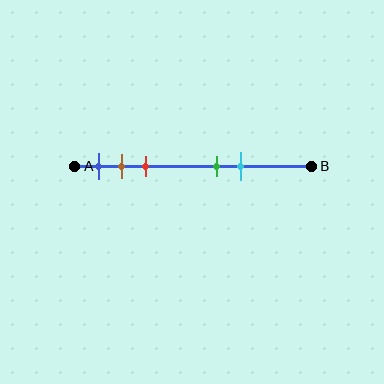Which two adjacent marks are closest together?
The brown and red marks are the closest adjacent pair.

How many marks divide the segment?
There are 5 marks dividing the segment.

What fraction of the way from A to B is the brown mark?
The brown mark is approximately 20% (0.2) of the way from A to B.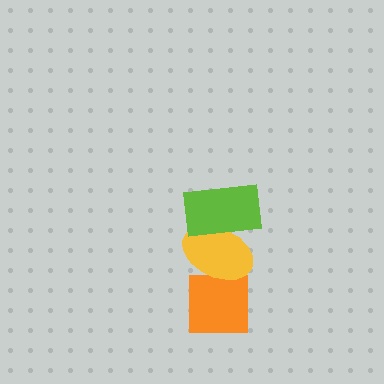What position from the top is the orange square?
The orange square is 3rd from the top.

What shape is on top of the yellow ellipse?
The lime rectangle is on top of the yellow ellipse.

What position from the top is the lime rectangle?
The lime rectangle is 1st from the top.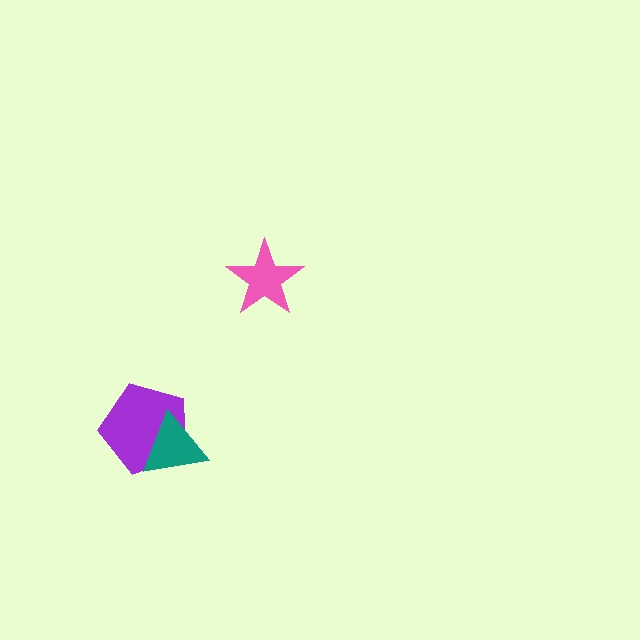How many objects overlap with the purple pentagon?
1 object overlaps with the purple pentagon.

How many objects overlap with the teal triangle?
1 object overlaps with the teal triangle.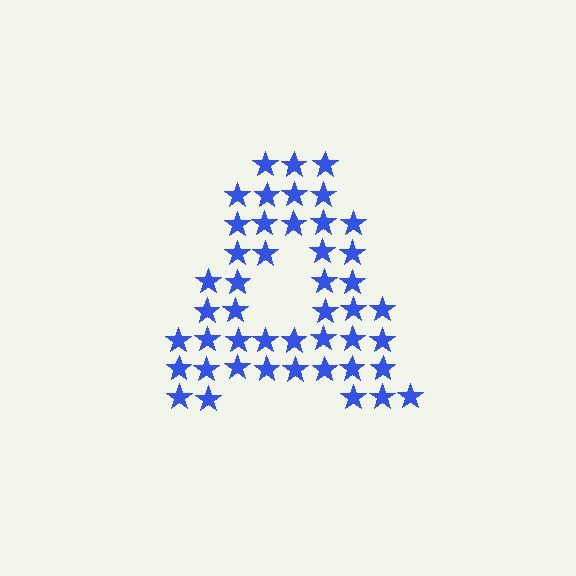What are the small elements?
The small elements are stars.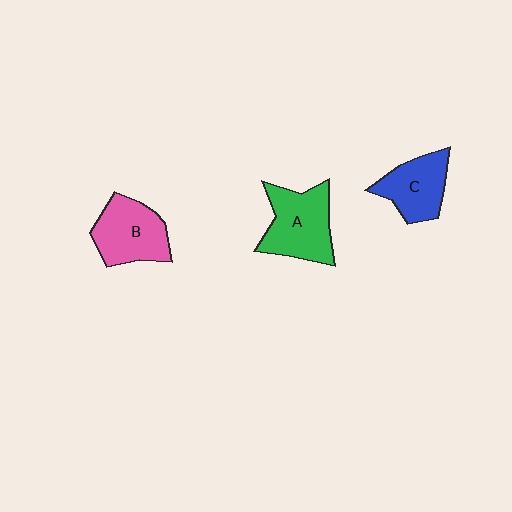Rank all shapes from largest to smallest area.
From largest to smallest: A (green), B (pink), C (blue).